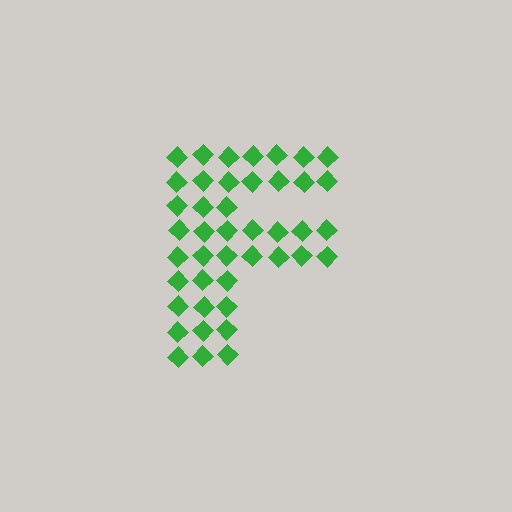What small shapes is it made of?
It is made of small diamonds.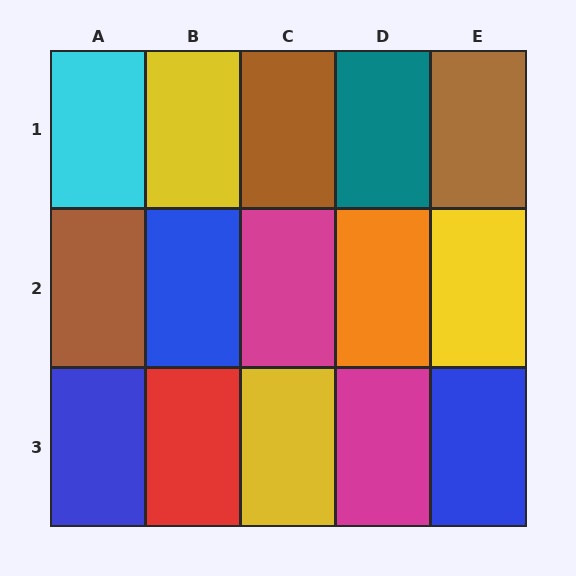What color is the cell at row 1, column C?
Brown.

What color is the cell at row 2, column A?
Brown.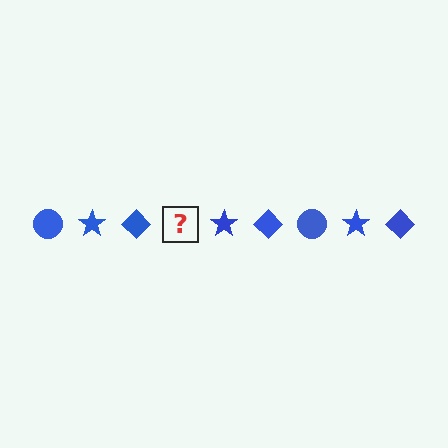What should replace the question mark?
The question mark should be replaced with a blue circle.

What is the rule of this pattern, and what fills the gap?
The rule is that the pattern cycles through circle, star, diamond shapes in blue. The gap should be filled with a blue circle.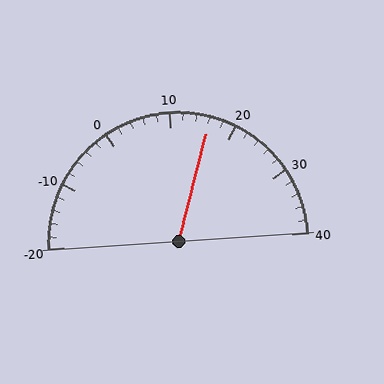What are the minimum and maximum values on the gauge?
The gauge ranges from -20 to 40.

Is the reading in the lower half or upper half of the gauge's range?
The reading is in the upper half of the range (-20 to 40).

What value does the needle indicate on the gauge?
The needle indicates approximately 16.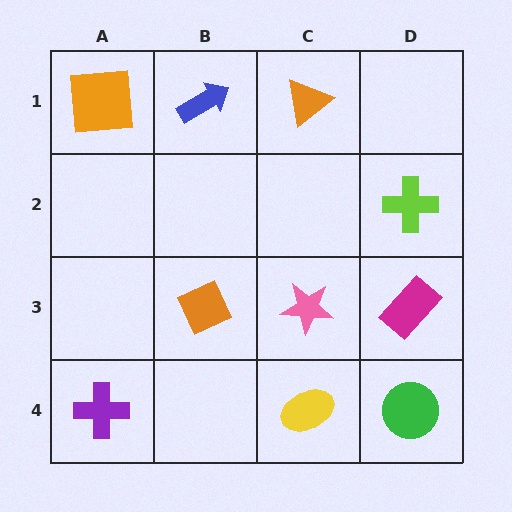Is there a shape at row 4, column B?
No, that cell is empty.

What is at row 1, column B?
A blue arrow.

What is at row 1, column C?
An orange triangle.